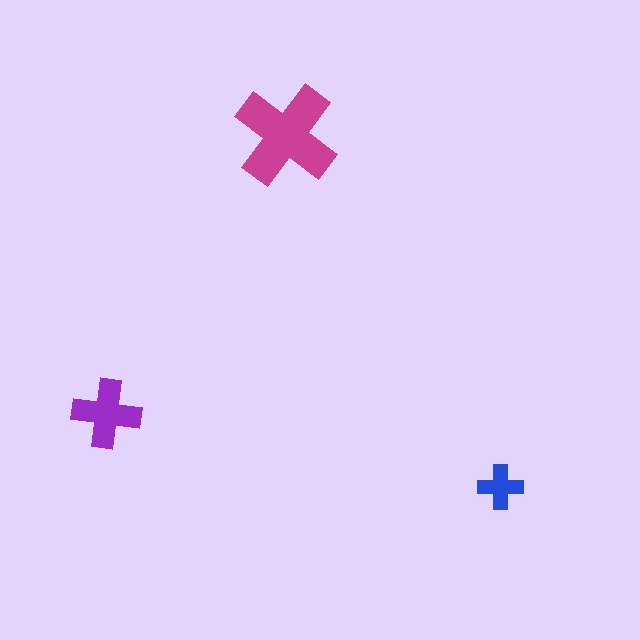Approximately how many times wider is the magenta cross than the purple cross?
About 1.5 times wider.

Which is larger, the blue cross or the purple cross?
The purple one.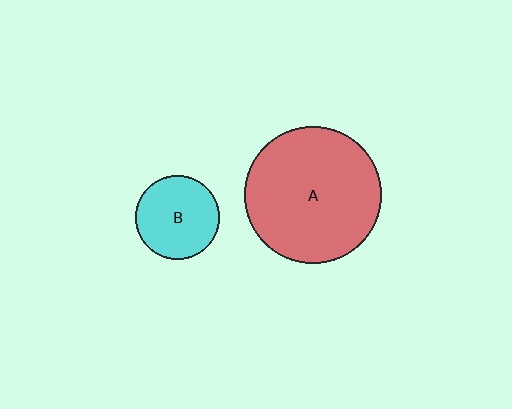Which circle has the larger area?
Circle A (red).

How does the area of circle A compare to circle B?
Approximately 2.6 times.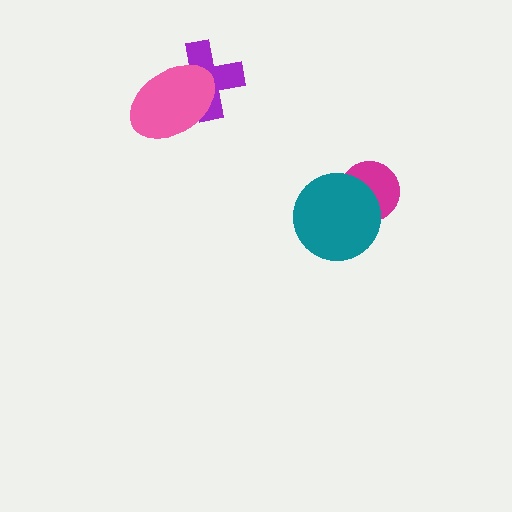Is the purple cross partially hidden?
Yes, it is partially covered by another shape.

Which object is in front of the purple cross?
The pink ellipse is in front of the purple cross.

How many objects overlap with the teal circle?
1 object overlaps with the teal circle.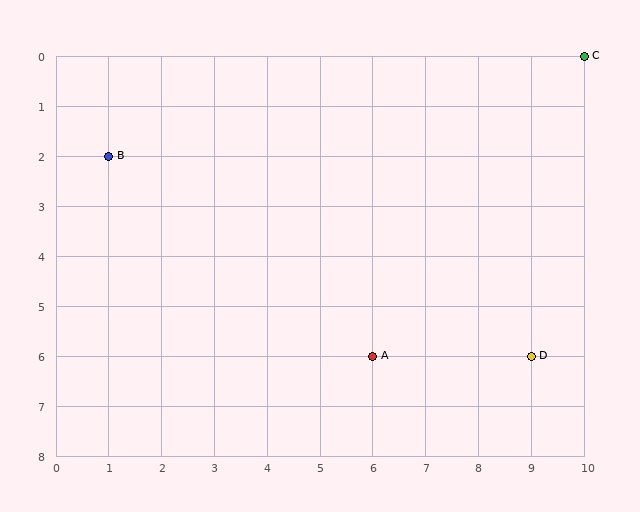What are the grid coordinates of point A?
Point A is at grid coordinates (6, 6).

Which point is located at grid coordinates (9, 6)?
Point D is at (9, 6).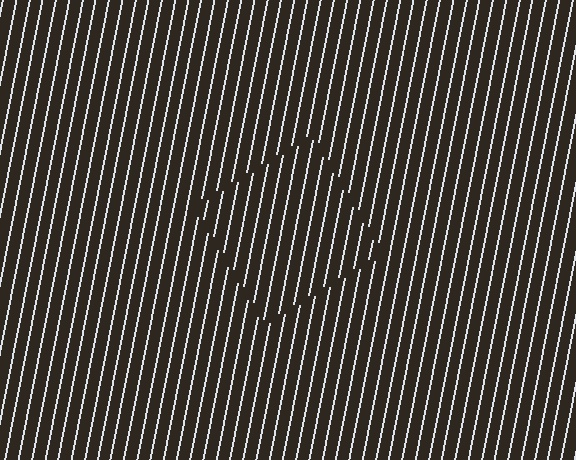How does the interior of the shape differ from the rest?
The interior of the shape contains the same grating, shifted by half a period — the contour is defined by the phase discontinuity where line-ends from the inner and outer gratings abut.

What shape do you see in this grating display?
An illusory square. The interior of the shape contains the same grating, shifted by half a period — the contour is defined by the phase discontinuity where line-ends from the inner and outer gratings abut.